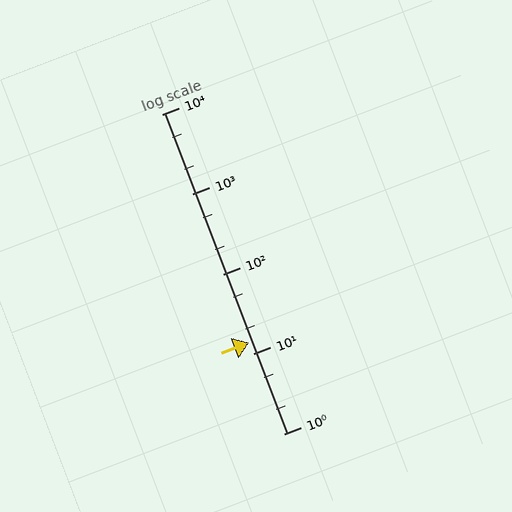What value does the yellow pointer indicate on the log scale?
The pointer indicates approximately 14.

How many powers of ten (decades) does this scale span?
The scale spans 4 decades, from 1 to 10000.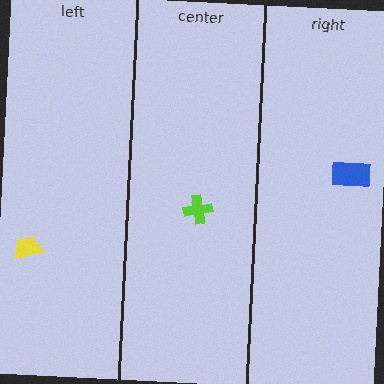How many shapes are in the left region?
1.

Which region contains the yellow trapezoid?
The left region.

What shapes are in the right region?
The blue rectangle.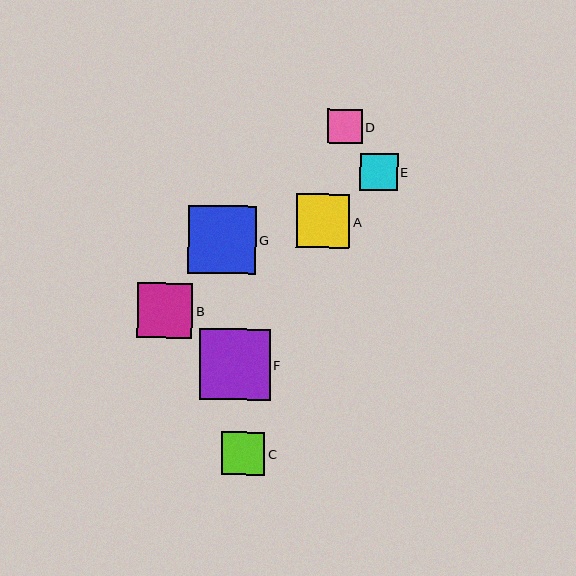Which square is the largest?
Square F is the largest with a size of approximately 71 pixels.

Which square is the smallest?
Square D is the smallest with a size of approximately 34 pixels.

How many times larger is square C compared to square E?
Square C is approximately 1.2 times the size of square E.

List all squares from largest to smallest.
From largest to smallest: F, G, B, A, C, E, D.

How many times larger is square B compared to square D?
Square B is approximately 1.6 times the size of square D.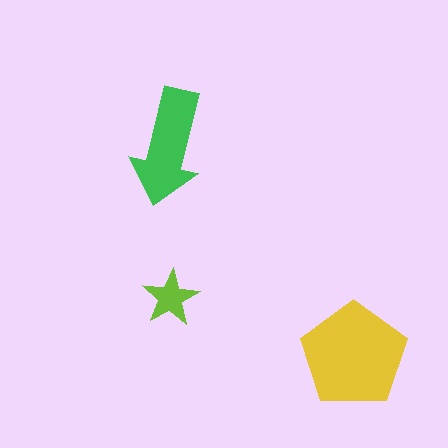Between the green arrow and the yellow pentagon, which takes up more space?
The yellow pentagon.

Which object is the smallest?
The lime star.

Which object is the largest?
The yellow pentagon.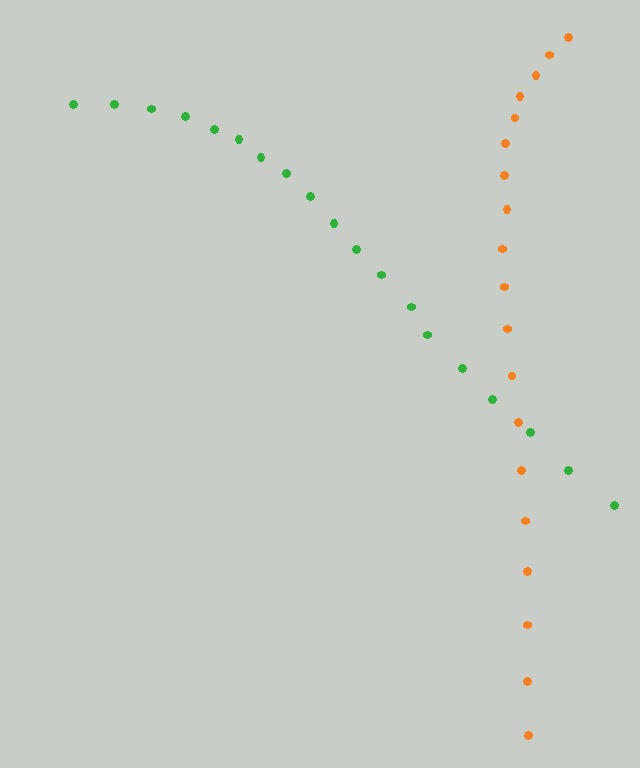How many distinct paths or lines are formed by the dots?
There are 2 distinct paths.